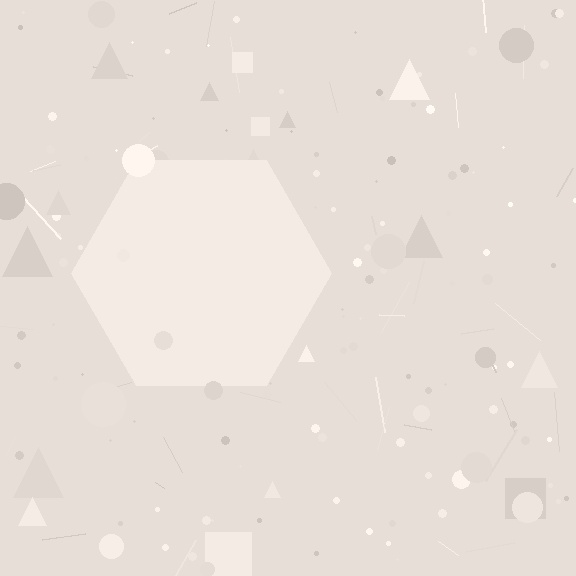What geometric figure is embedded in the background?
A hexagon is embedded in the background.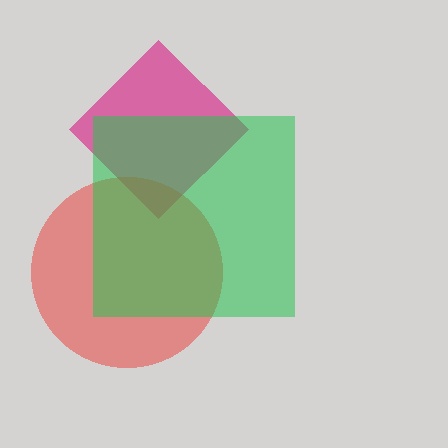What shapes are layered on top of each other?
The layered shapes are: a magenta diamond, a red circle, a green square.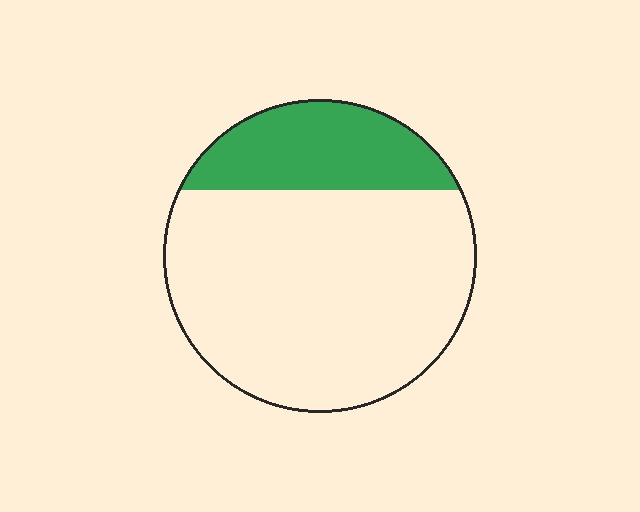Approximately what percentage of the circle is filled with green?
Approximately 25%.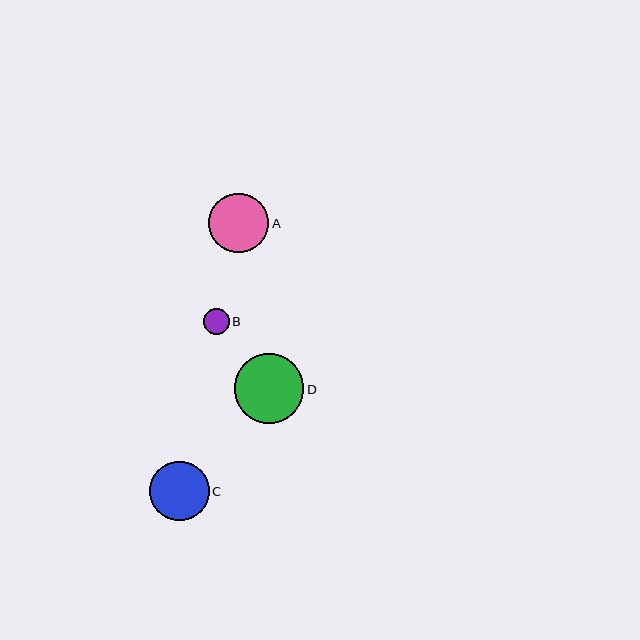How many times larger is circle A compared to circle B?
Circle A is approximately 2.3 times the size of circle B.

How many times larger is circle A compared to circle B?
Circle A is approximately 2.3 times the size of circle B.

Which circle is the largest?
Circle D is the largest with a size of approximately 70 pixels.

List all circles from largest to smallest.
From largest to smallest: D, A, C, B.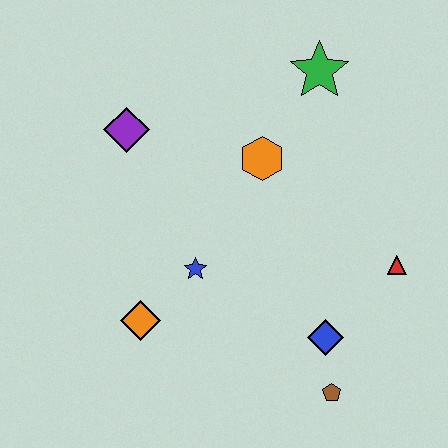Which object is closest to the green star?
The orange hexagon is closest to the green star.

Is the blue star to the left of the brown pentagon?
Yes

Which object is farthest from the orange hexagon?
The brown pentagon is farthest from the orange hexagon.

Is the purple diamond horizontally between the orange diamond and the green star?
No